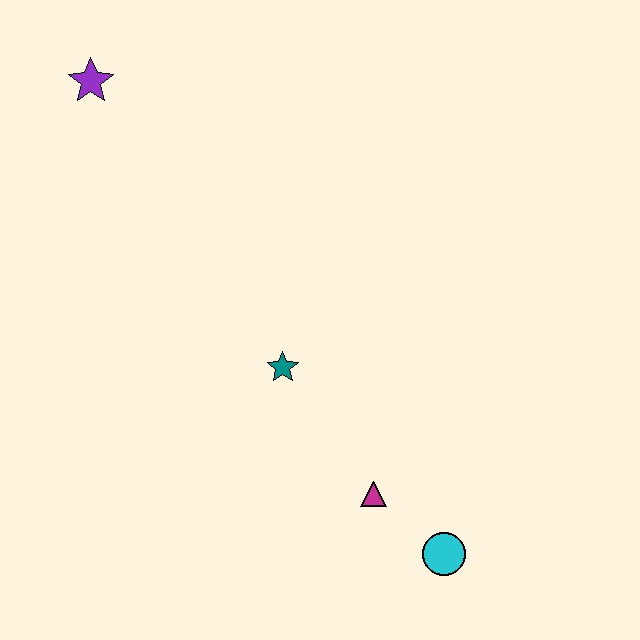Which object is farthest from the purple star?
The cyan circle is farthest from the purple star.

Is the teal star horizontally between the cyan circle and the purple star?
Yes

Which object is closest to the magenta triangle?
The cyan circle is closest to the magenta triangle.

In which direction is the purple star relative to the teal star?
The purple star is above the teal star.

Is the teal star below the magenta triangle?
No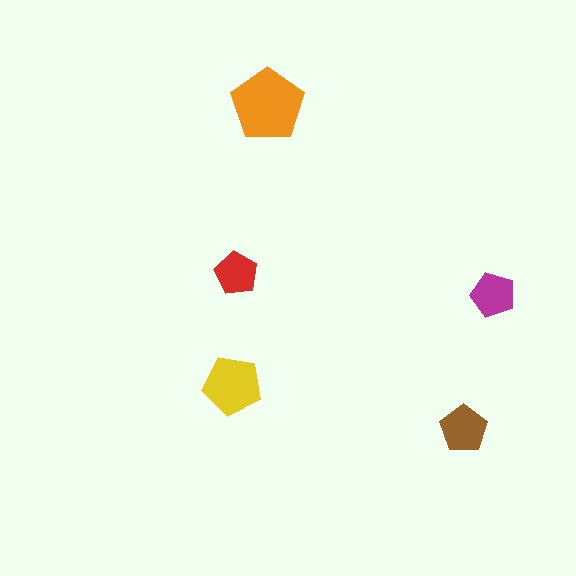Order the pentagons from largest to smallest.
the orange one, the yellow one, the brown one, the magenta one, the red one.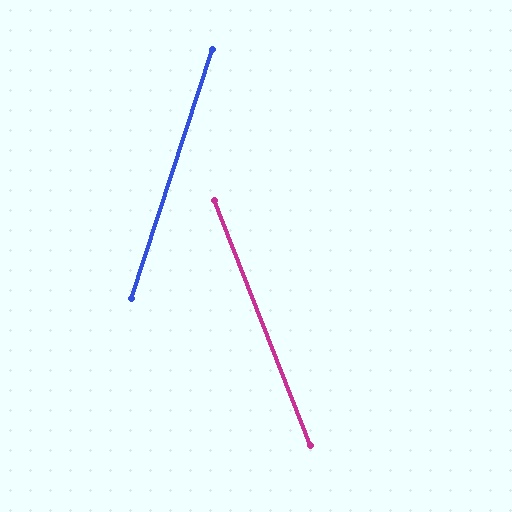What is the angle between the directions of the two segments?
Approximately 40 degrees.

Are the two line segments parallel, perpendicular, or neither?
Neither parallel nor perpendicular — they differ by about 40°.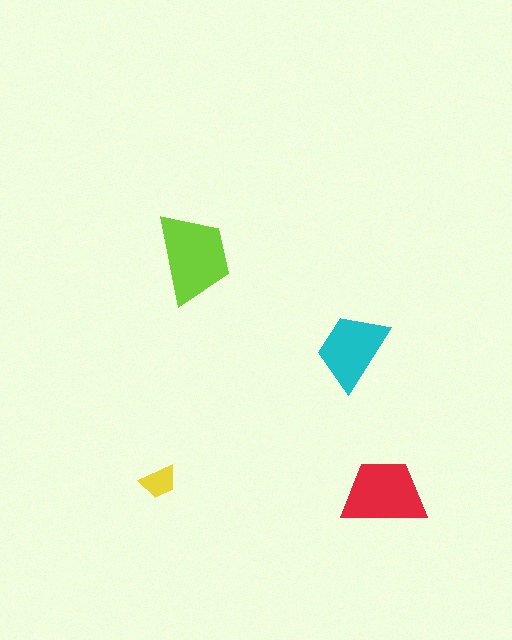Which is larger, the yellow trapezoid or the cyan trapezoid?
The cyan one.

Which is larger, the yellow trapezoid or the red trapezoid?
The red one.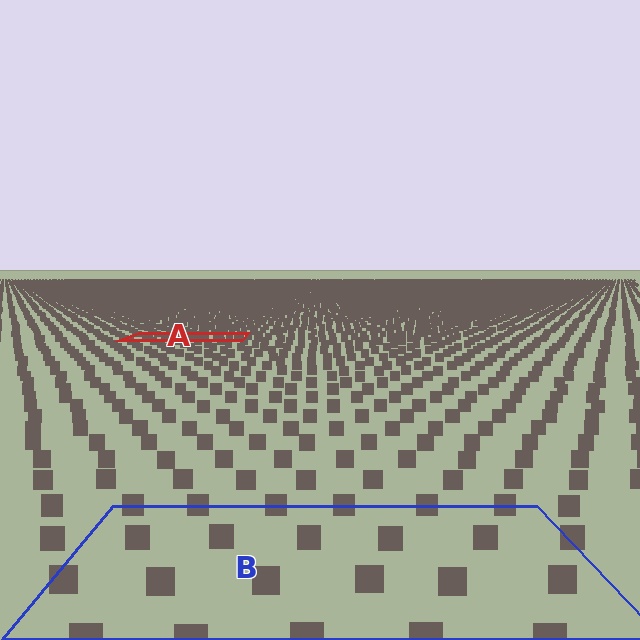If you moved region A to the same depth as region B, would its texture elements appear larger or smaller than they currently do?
They would appear larger. At a closer depth, the same texture elements are projected at a bigger on-screen size.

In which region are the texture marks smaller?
The texture marks are smaller in region A, because it is farther away.